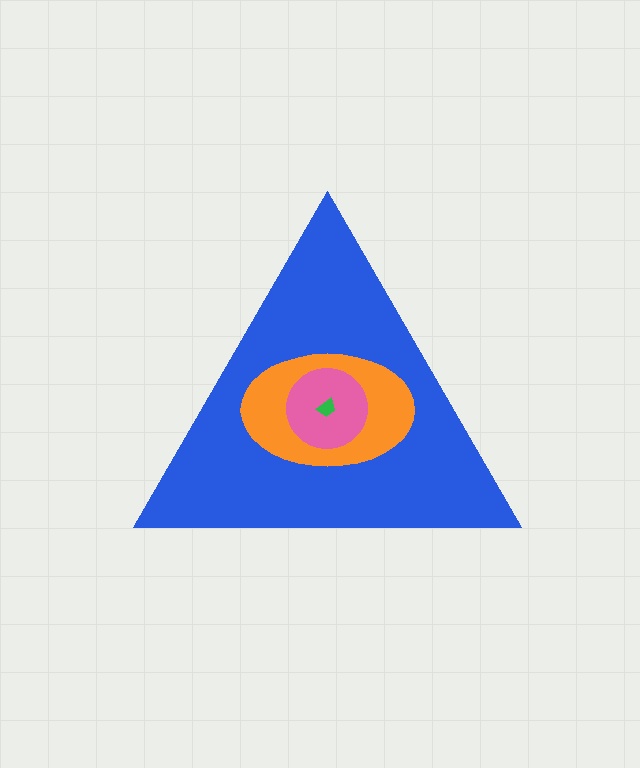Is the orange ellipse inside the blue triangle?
Yes.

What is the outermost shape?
The blue triangle.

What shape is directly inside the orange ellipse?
The pink circle.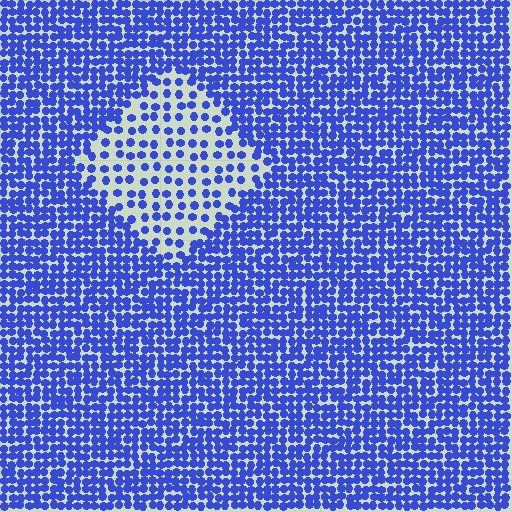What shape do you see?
I see a diamond.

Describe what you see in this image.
The image contains small blue elements arranged at two different densities. A diamond-shaped region is visible where the elements are less densely packed than the surrounding area.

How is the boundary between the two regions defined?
The boundary is defined by a change in element density (approximately 2.3x ratio). All elements are the same color, size, and shape.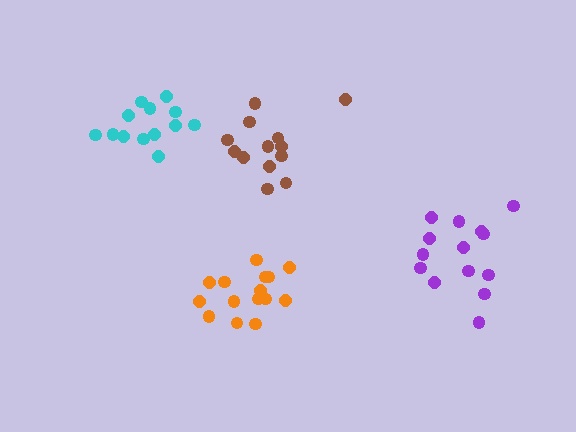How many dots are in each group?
Group 1: 13 dots, Group 2: 14 dots, Group 3: 13 dots, Group 4: 15 dots (55 total).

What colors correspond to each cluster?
The clusters are colored: brown, purple, cyan, orange.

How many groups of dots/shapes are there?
There are 4 groups.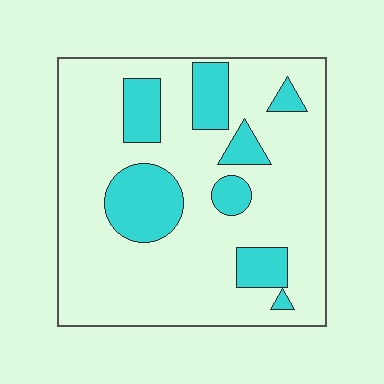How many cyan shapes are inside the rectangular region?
8.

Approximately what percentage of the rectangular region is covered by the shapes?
Approximately 20%.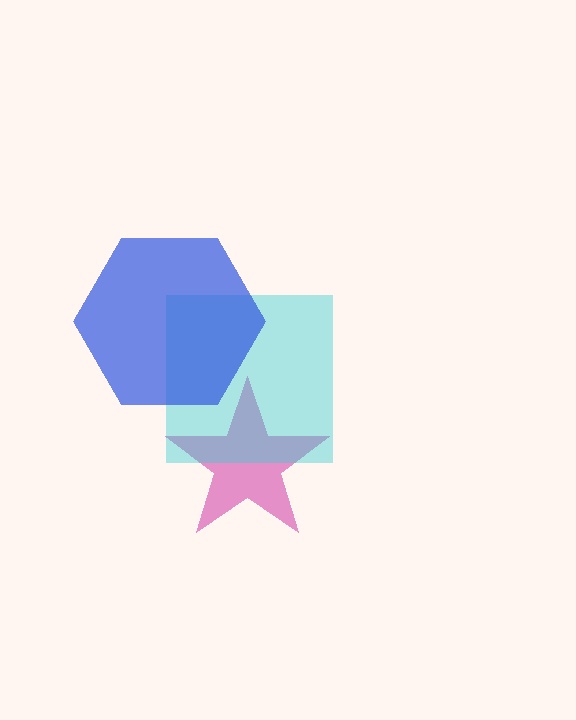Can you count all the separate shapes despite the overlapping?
Yes, there are 3 separate shapes.